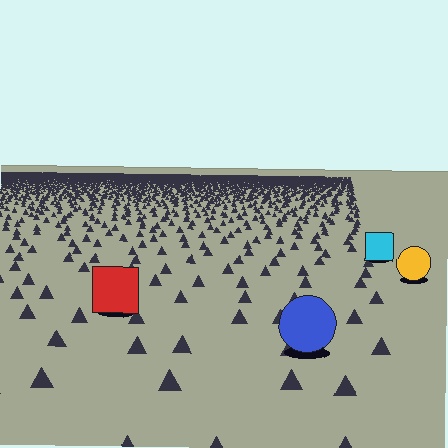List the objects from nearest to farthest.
From nearest to farthest: the blue circle, the red square, the yellow circle, the cyan square.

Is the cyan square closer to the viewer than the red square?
No. The red square is closer — you can tell from the texture gradient: the ground texture is coarser near it.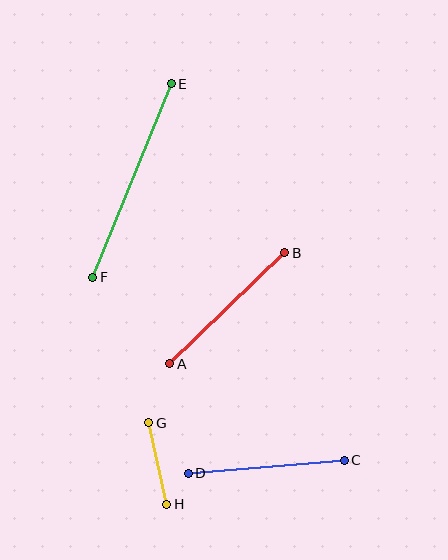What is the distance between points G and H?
The distance is approximately 83 pixels.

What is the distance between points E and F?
The distance is approximately 209 pixels.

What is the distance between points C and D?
The distance is approximately 157 pixels.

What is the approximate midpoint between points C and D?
The midpoint is at approximately (266, 467) pixels.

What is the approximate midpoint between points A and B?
The midpoint is at approximately (227, 308) pixels.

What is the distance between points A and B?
The distance is approximately 160 pixels.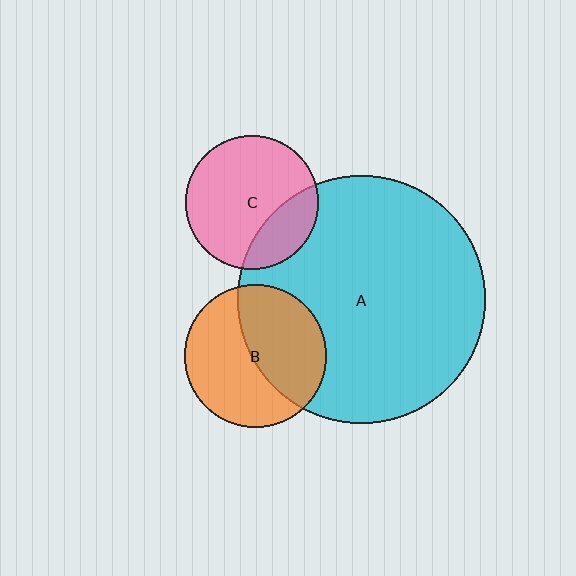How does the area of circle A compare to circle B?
Approximately 3.0 times.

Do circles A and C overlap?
Yes.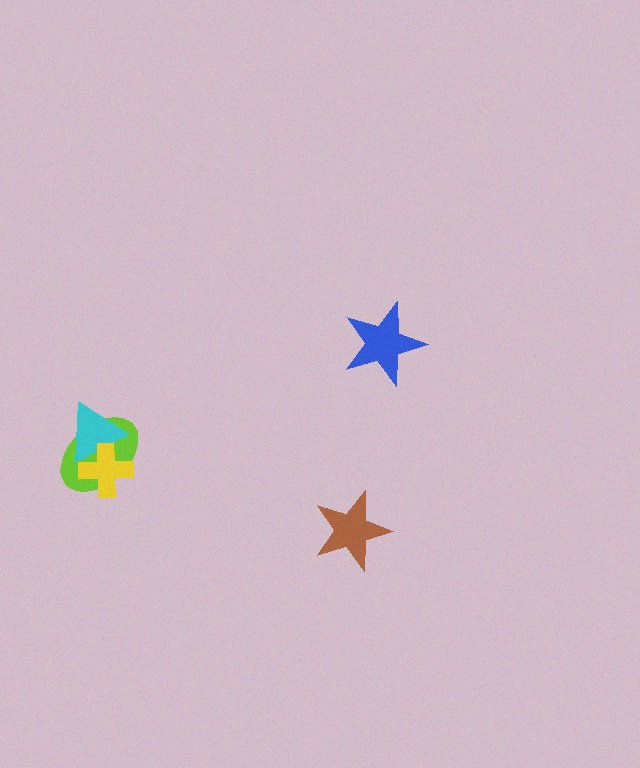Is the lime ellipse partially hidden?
Yes, it is partially covered by another shape.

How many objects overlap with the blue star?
0 objects overlap with the blue star.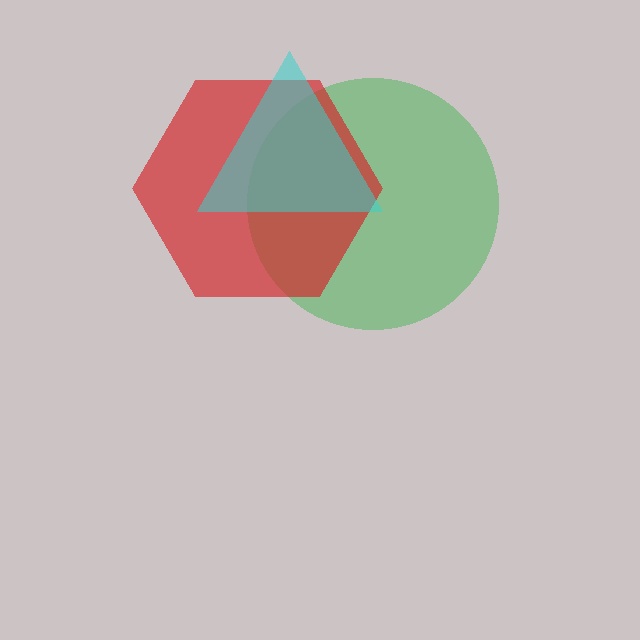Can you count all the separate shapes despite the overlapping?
Yes, there are 3 separate shapes.